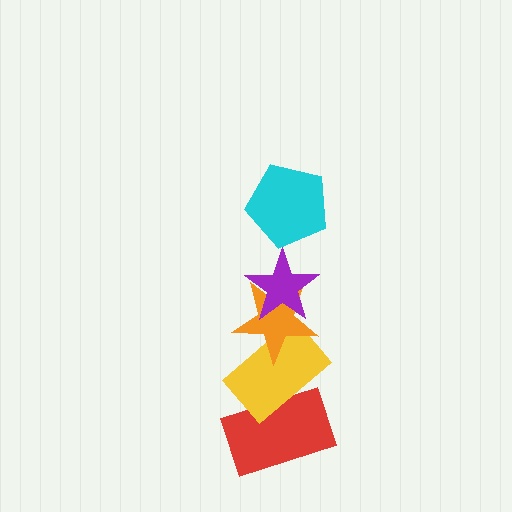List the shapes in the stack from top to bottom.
From top to bottom: the cyan pentagon, the purple star, the orange star, the yellow rectangle, the red rectangle.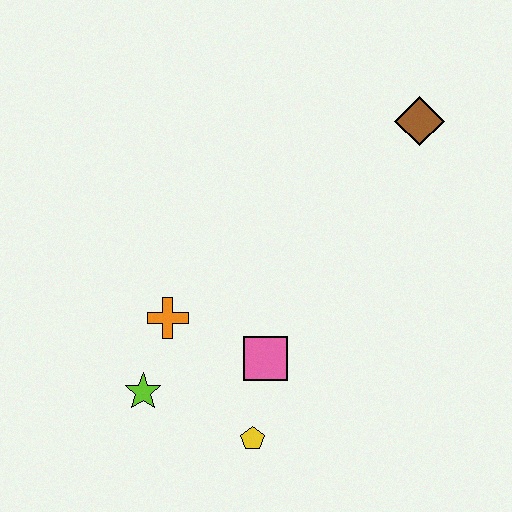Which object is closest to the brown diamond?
The pink square is closest to the brown diamond.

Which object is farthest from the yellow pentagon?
The brown diamond is farthest from the yellow pentagon.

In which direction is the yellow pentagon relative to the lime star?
The yellow pentagon is to the right of the lime star.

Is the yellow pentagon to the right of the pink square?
No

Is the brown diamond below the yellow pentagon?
No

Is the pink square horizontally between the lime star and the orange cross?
No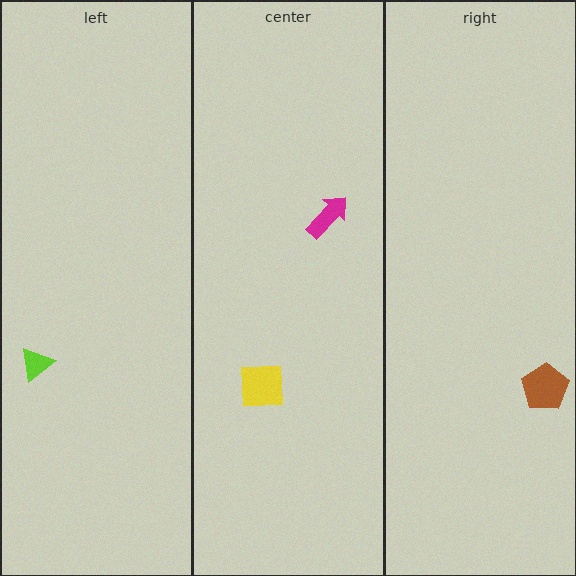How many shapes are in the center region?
2.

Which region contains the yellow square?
The center region.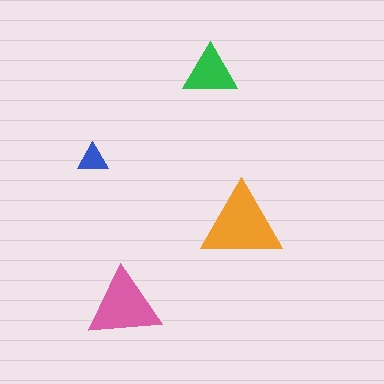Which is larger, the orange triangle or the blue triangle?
The orange one.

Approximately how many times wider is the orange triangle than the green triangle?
About 1.5 times wider.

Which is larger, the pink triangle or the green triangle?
The pink one.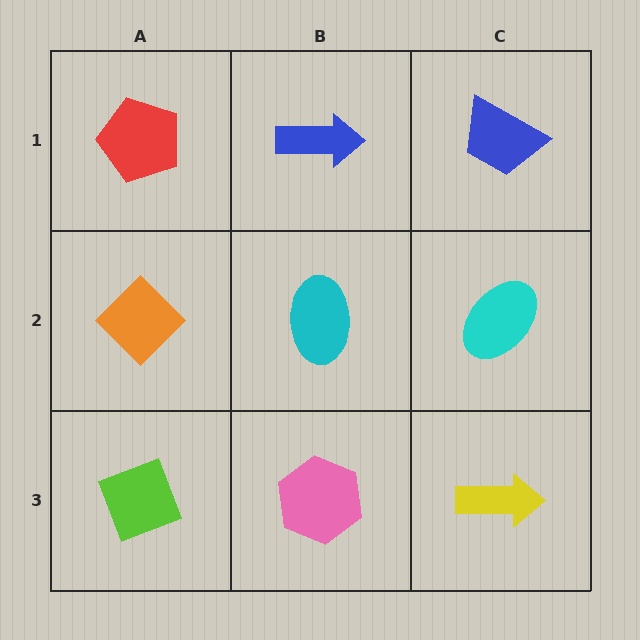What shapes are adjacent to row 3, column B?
A cyan ellipse (row 2, column B), a lime diamond (row 3, column A), a yellow arrow (row 3, column C).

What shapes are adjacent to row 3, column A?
An orange diamond (row 2, column A), a pink hexagon (row 3, column B).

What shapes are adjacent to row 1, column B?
A cyan ellipse (row 2, column B), a red pentagon (row 1, column A), a blue trapezoid (row 1, column C).